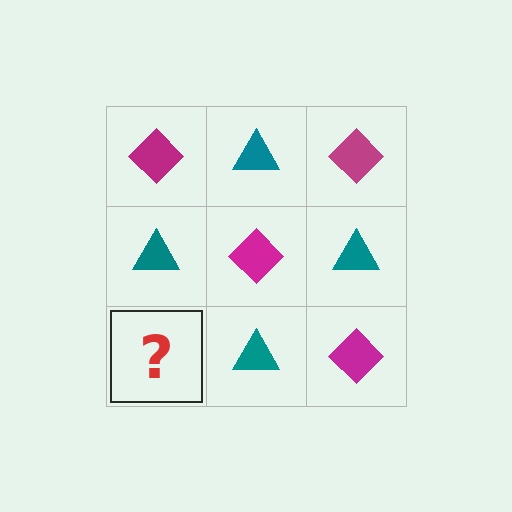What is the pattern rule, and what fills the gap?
The rule is that it alternates magenta diamond and teal triangle in a checkerboard pattern. The gap should be filled with a magenta diamond.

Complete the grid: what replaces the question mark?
The question mark should be replaced with a magenta diamond.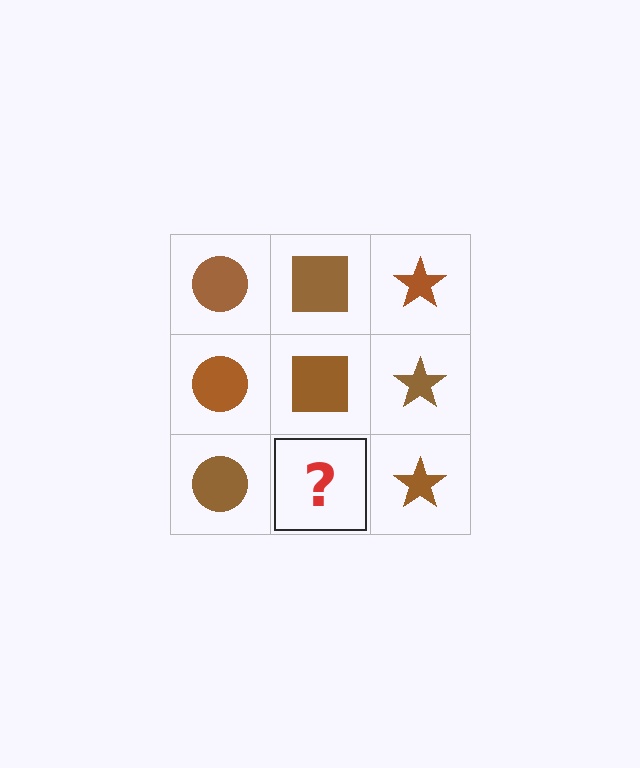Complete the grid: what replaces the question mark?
The question mark should be replaced with a brown square.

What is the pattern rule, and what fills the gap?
The rule is that each column has a consistent shape. The gap should be filled with a brown square.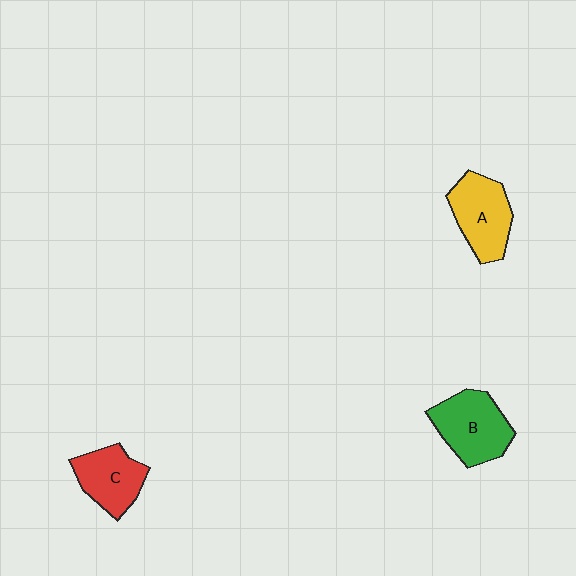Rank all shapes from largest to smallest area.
From largest to smallest: B (green), A (yellow), C (red).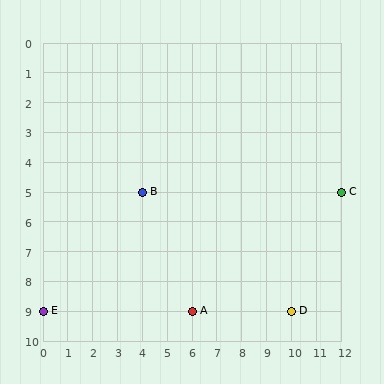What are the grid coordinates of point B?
Point B is at grid coordinates (4, 5).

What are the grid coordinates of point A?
Point A is at grid coordinates (6, 9).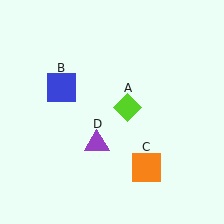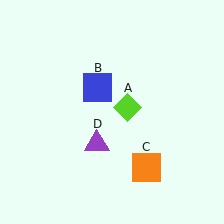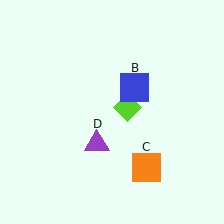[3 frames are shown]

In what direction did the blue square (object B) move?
The blue square (object B) moved right.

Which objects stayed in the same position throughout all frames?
Lime diamond (object A) and orange square (object C) and purple triangle (object D) remained stationary.